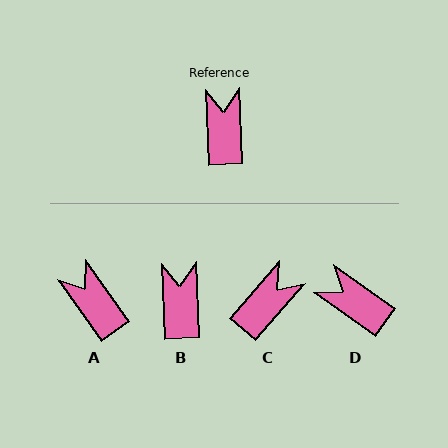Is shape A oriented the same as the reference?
No, it is off by about 33 degrees.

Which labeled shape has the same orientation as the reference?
B.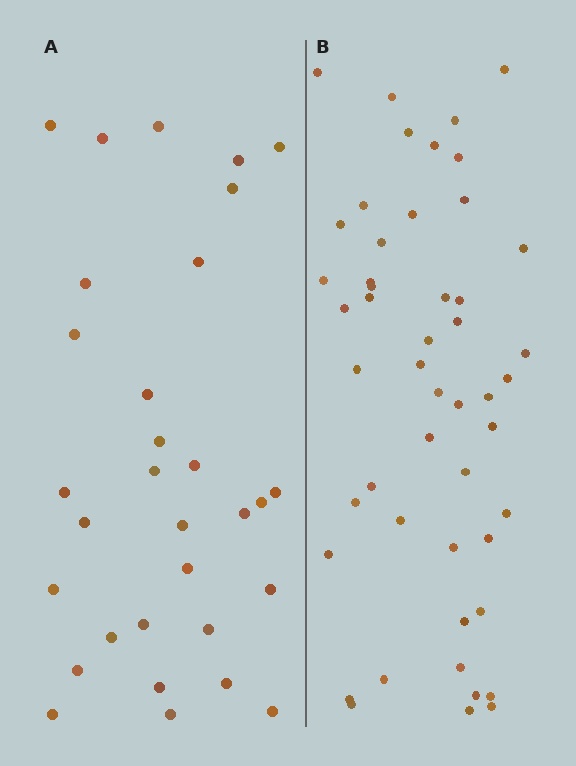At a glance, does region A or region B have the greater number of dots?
Region B (the right region) has more dots.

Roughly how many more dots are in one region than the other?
Region B has approximately 20 more dots than region A.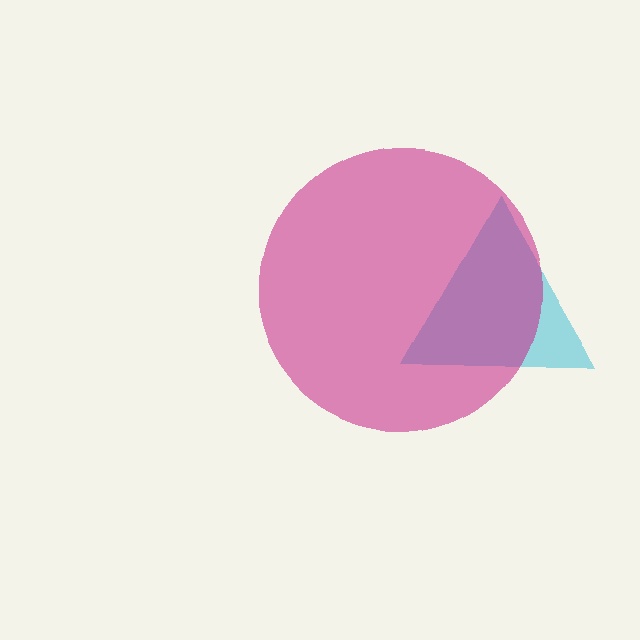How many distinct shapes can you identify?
There are 2 distinct shapes: a cyan triangle, a magenta circle.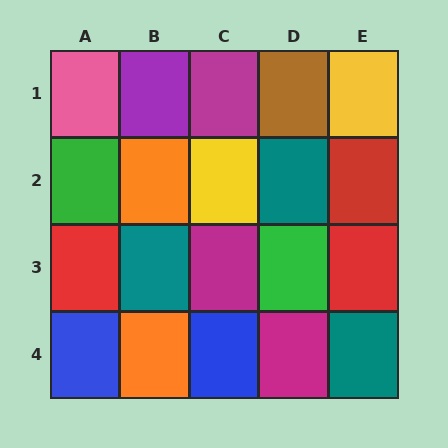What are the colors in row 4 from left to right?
Blue, orange, blue, magenta, teal.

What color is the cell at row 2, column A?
Green.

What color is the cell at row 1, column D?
Brown.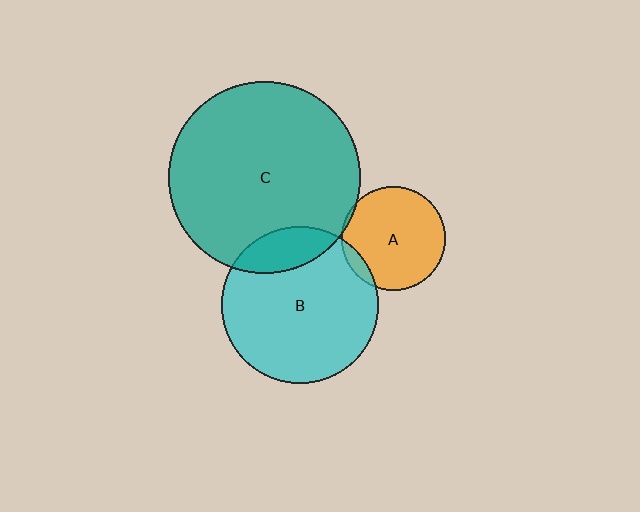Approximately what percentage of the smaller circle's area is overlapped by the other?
Approximately 10%.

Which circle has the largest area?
Circle C (teal).